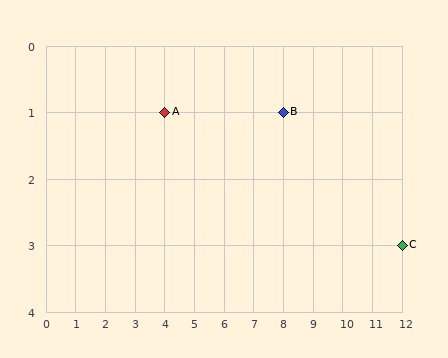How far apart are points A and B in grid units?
Points A and B are 4 columns apart.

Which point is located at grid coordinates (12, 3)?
Point C is at (12, 3).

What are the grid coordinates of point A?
Point A is at grid coordinates (4, 1).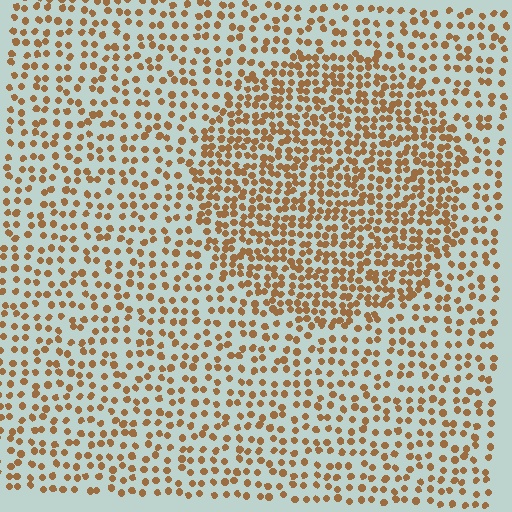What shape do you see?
I see a circle.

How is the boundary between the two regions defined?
The boundary is defined by a change in element density (approximately 1.8x ratio). All elements are the same color, size, and shape.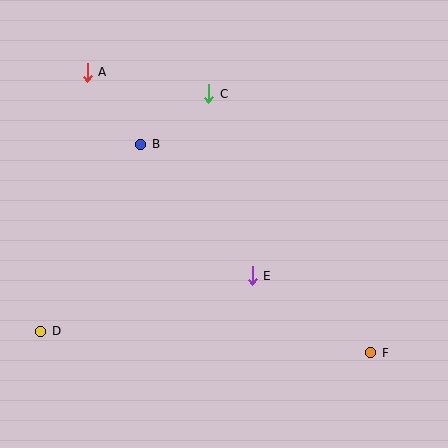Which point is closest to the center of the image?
Point E at (252, 276) is closest to the center.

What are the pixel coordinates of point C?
Point C is at (209, 94).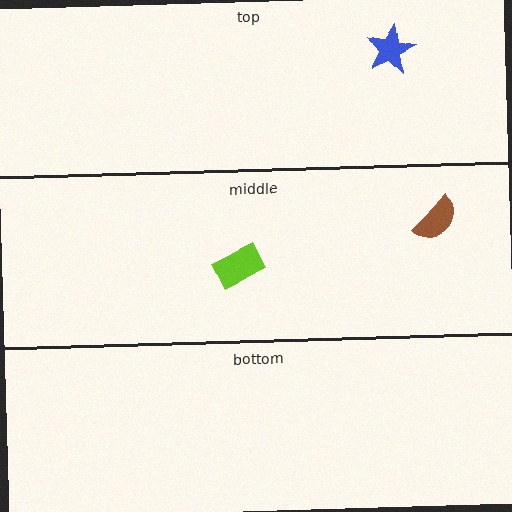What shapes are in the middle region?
The brown semicircle, the lime rectangle.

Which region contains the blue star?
The top region.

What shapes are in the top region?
The blue star.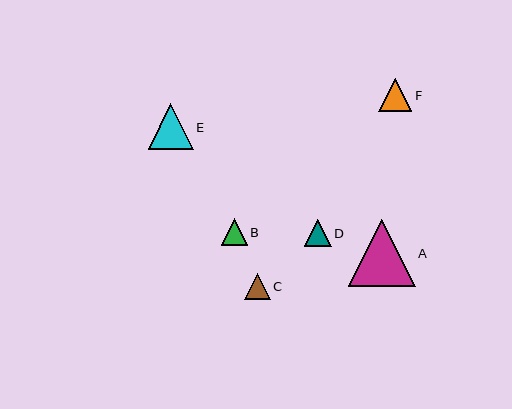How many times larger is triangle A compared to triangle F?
Triangle A is approximately 2.0 times the size of triangle F.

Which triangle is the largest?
Triangle A is the largest with a size of approximately 67 pixels.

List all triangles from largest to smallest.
From largest to smallest: A, E, F, D, C, B.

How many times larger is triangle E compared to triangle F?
Triangle E is approximately 1.4 times the size of triangle F.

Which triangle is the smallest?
Triangle B is the smallest with a size of approximately 26 pixels.